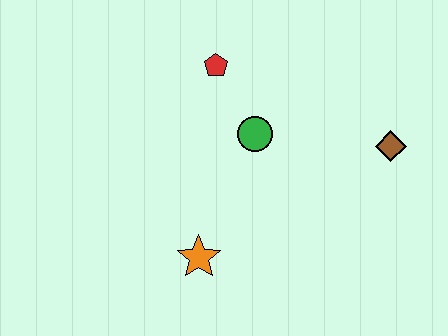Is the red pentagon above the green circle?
Yes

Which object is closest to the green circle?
The red pentagon is closest to the green circle.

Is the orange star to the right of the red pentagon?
No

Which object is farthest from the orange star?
The brown diamond is farthest from the orange star.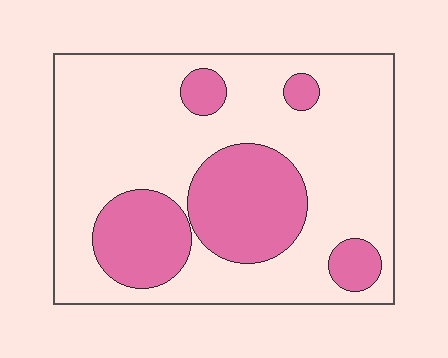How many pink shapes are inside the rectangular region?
5.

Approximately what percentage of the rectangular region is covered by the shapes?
Approximately 30%.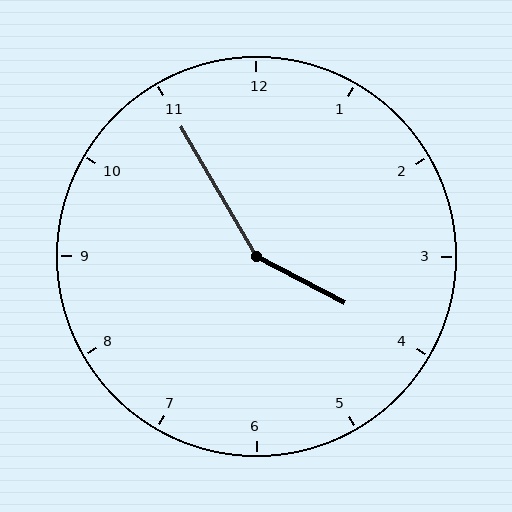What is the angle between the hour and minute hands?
Approximately 148 degrees.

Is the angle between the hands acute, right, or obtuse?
It is obtuse.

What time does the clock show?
3:55.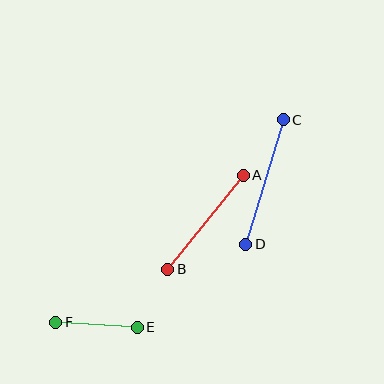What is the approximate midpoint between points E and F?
The midpoint is at approximately (96, 325) pixels.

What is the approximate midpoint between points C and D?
The midpoint is at approximately (264, 182) pixels.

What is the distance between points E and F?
The distance is approximately 82 pixels.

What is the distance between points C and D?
The distance is approximately 130 pixels.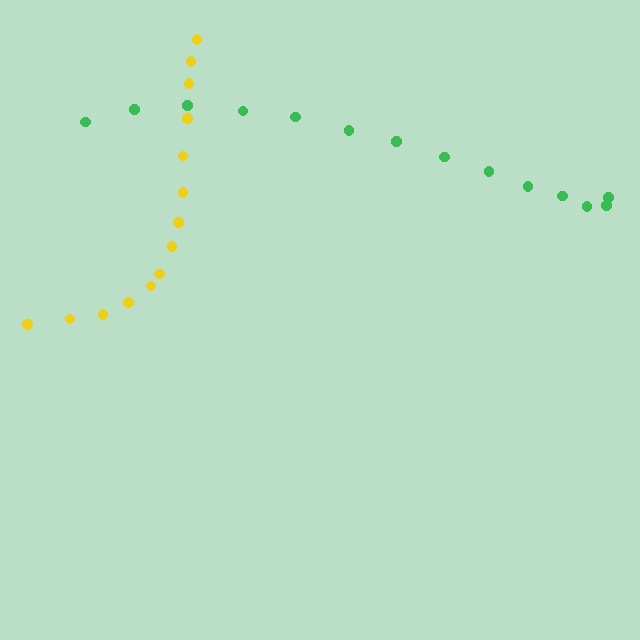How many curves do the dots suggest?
There are 2 distinct paths.